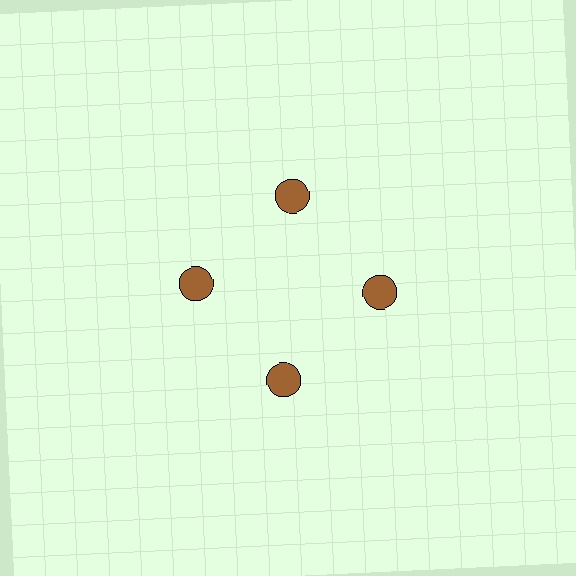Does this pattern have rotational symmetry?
Yes, this pattern has 4-fold rotational symmetry. It looks the same after rotating 90 degrees around the center.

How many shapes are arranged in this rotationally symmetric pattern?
There are 4 shapes, arranged in 4 groups of 1.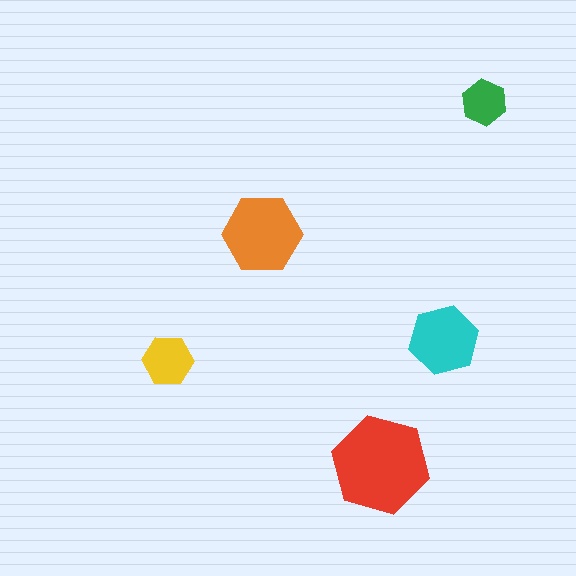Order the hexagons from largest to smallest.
the red one, the orange one, the cyan one, the yellow one, the green one.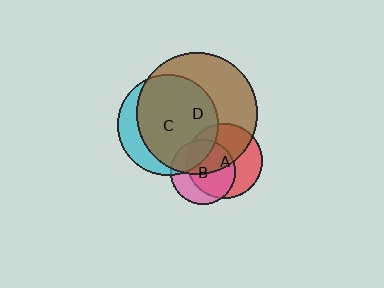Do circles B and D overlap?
Yes.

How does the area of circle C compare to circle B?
Approximately 2.4 times.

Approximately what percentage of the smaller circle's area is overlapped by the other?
Approximately 50%.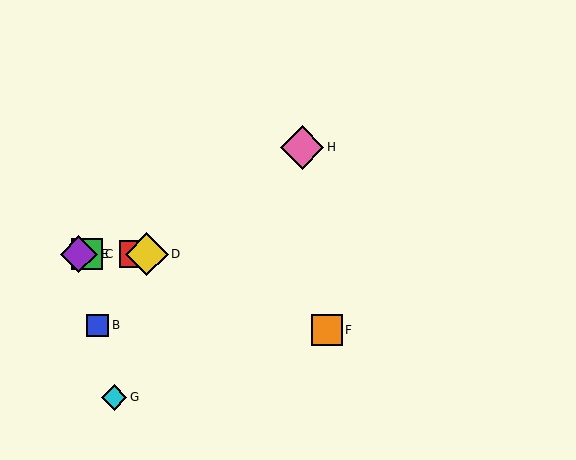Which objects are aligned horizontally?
Objects A, C, D, E are aligned horizontally.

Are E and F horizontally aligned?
No, E is at y≈254 and F is at y≈330.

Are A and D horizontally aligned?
Yes, both are at y≈254.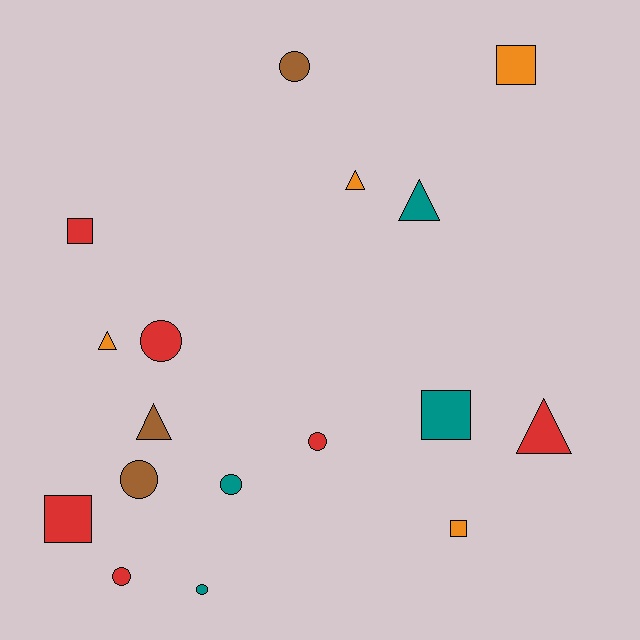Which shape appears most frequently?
Circle, with 7 objects.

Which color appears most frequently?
Red, with 6 objects.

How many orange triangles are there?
There are 2 orange triangles.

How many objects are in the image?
There are 17 objects.